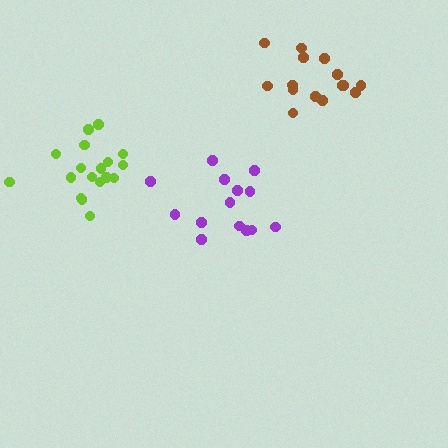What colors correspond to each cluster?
The clusters are colored: purple, lime, brown.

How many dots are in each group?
Group 1: 14 dots, Group 2: 18 dots, Group 3: 15 dots (47 total).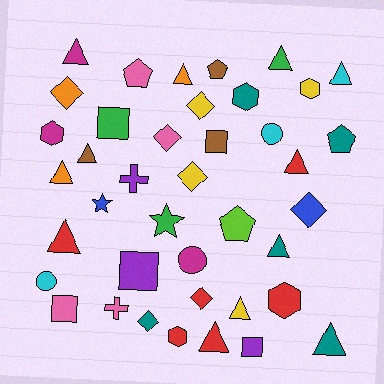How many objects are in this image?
There are 40 objects.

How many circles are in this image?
There are 3 circles.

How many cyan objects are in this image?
There are 3 cyan objects.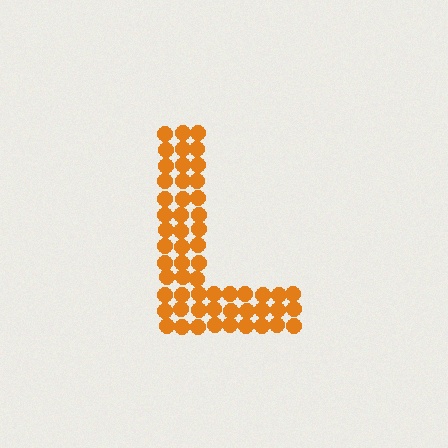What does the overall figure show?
The overall figure shows the letter L.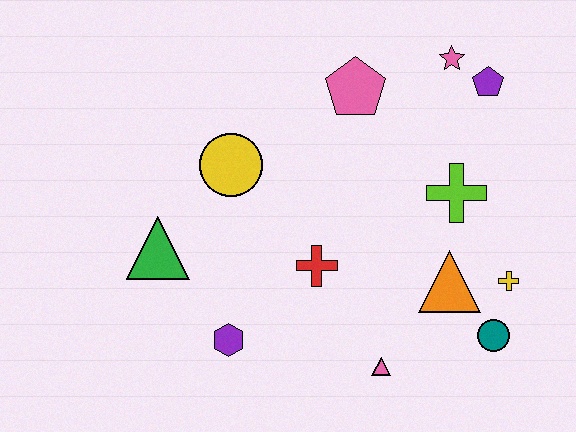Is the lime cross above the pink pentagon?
No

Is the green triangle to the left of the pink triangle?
Yes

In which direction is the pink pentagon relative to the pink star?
The pink pentagon is to the left of the pink star.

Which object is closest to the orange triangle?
The yellow cross is closest to the orange triangle.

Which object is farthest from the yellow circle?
The teal circle is farthest from the yellow circle.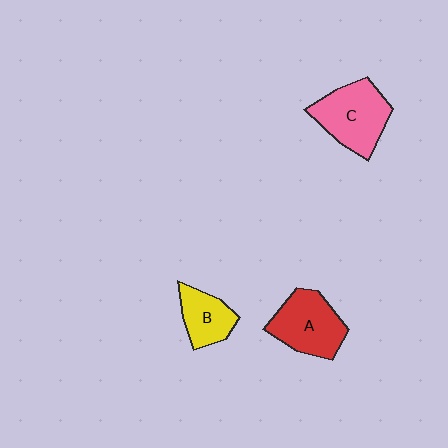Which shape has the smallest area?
Shape B (yellow).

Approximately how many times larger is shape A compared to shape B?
Approximately 1.5 times.